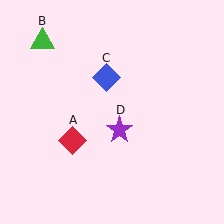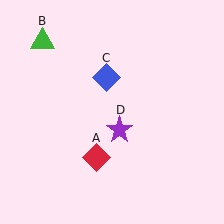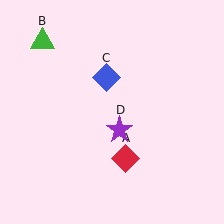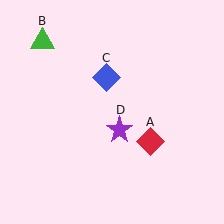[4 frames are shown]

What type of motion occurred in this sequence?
The red diamond (object A) rotated counterclockwise around the center of the scene.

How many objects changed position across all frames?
1 object changed position: red diamond (object A).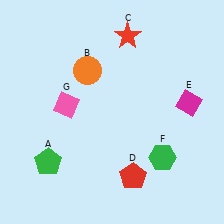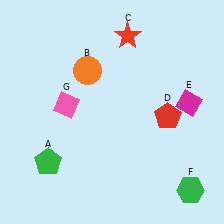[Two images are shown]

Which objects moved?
The objects that moved are: the red pentagon (D), the green hexagon (F).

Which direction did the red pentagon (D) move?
The red pentagon (D) moved up.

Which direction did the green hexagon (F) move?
The green hexagon (F) moved down.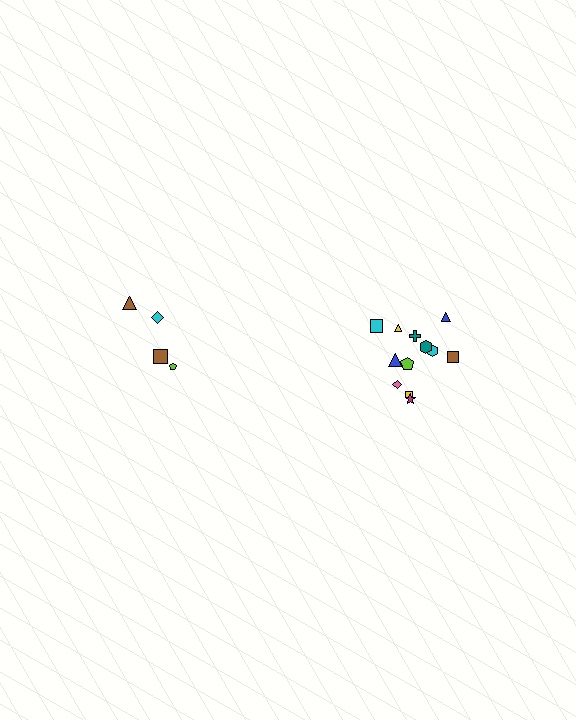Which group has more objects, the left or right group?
The right group.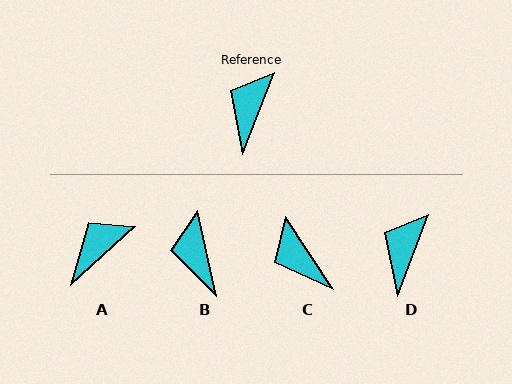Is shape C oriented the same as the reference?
No, it is off by about 55 degrees.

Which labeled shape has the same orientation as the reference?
D.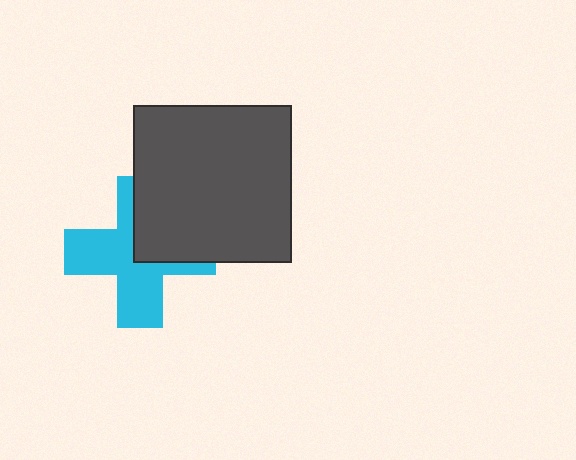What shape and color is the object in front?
The object in front is a dark gray square.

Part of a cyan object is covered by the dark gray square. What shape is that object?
It is a cross.